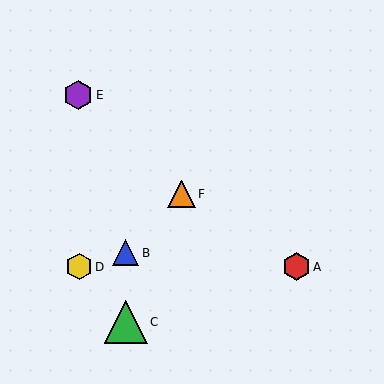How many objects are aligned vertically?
2 objects (B, C) are aligned vertically.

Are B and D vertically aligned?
No, B is at x≈126 and D is at x≈79.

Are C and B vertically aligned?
Yes, both are at x≈126.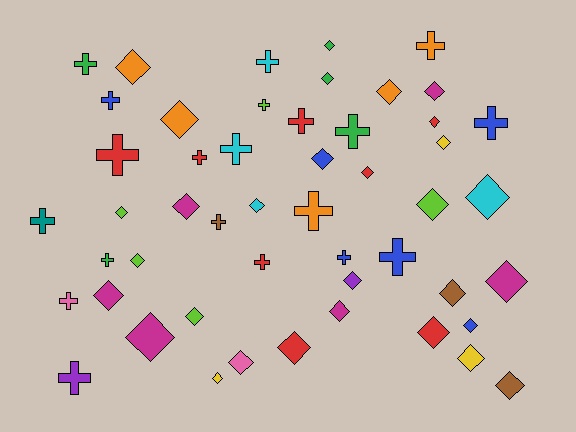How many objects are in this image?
There are 50 objects.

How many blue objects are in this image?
There are 6 blue objects.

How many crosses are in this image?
There are 20 crosses.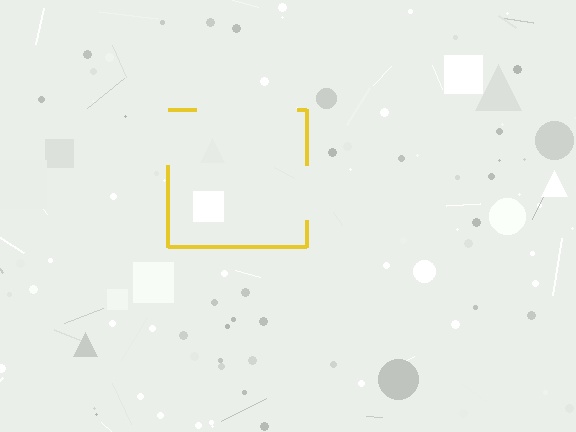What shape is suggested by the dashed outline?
The dashed outline suggests a square.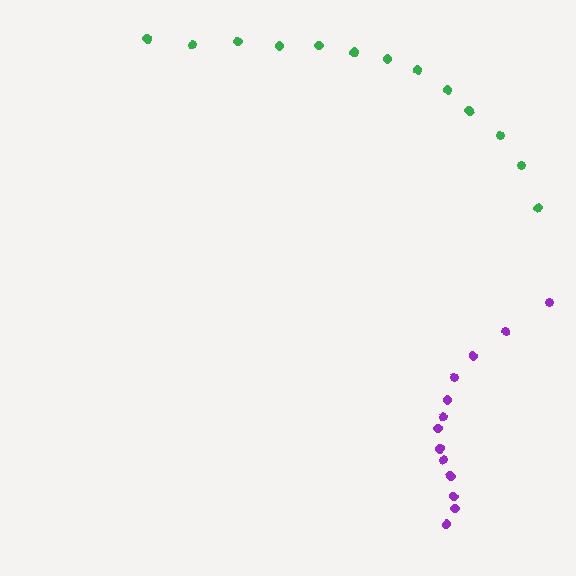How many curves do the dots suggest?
There are 2 distinct paths.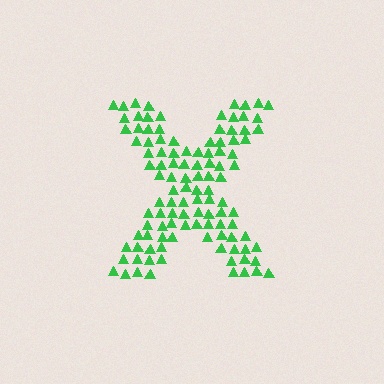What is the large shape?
The large shape is the letter X.